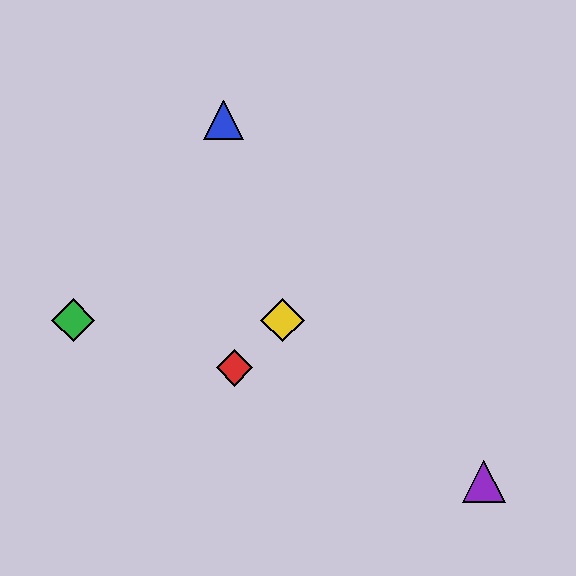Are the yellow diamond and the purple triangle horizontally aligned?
No, the yellow diamond is at y≈320 and the purple triangle is at y≈481.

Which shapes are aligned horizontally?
The green diamond, the yellow diamond are aligned horizontally.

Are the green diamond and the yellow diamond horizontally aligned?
Yes, both are at y≈320.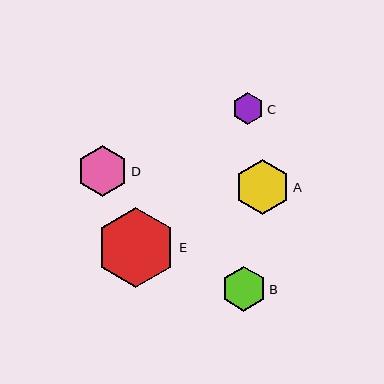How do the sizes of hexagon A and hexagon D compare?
Hexagon A and hexagon D are approximately the same size.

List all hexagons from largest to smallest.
From largest to smallest: E, A, D, B, C.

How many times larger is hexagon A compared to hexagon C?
Hexagon A is approximately 1.8 times the size of hexagon C.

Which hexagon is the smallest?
Hexagon C is the smallest with a size of approximately 32 pixels.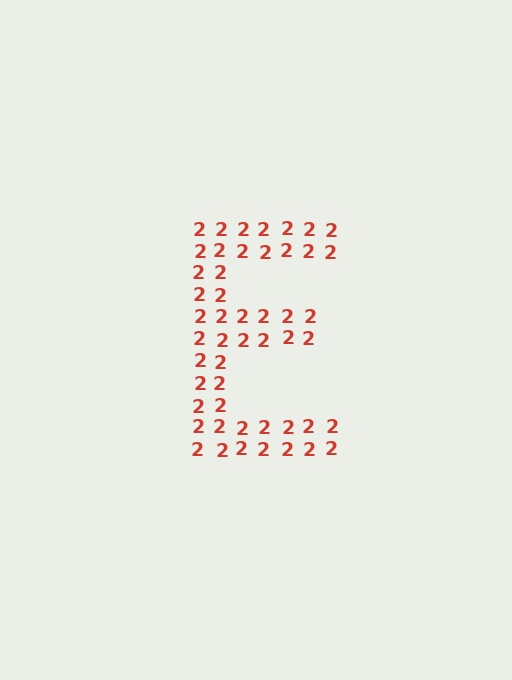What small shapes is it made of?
It is made of small digit 2's.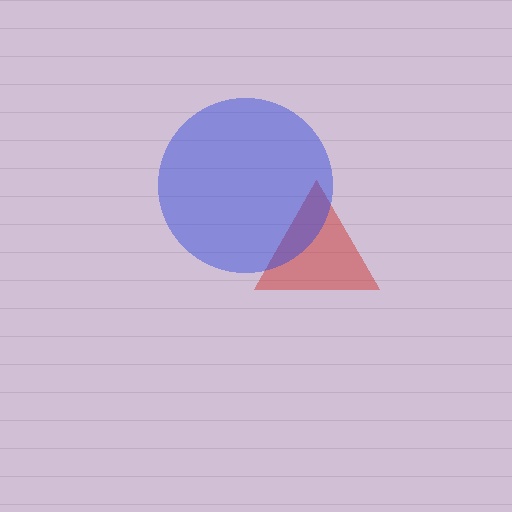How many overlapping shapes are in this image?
There are 2 overlapping shapes in the image.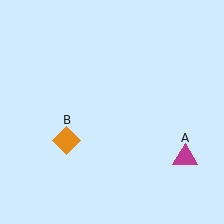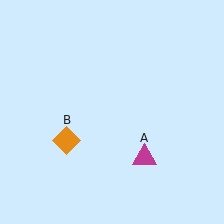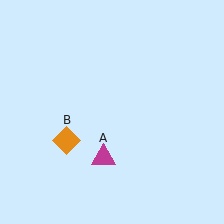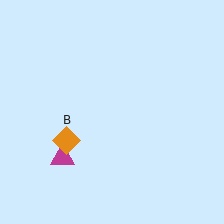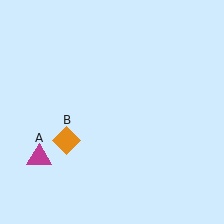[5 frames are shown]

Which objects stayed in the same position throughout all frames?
Orange diamond (object B) remained stationary.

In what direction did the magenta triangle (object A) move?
The magenta triangle (object A) moved left.